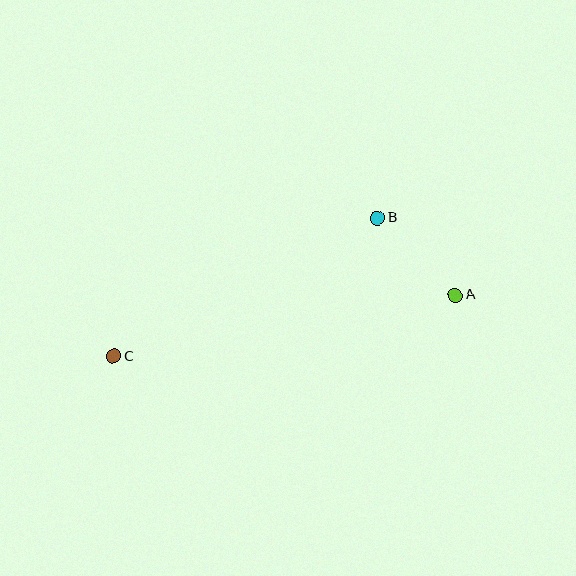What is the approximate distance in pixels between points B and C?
The distance between B and C is approximately 297 pixels.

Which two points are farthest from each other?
Points A and C are farthest from each other.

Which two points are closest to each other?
Points A and B are closest to each other.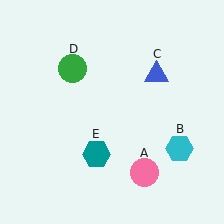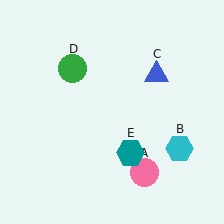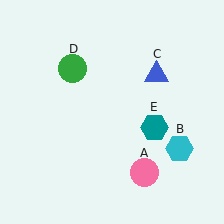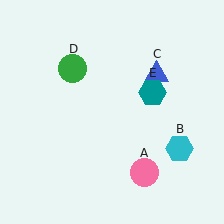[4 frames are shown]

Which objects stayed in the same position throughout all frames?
Pink circle (object A) and cyan hexagon (object B) and blue triangle (object C) and green circle (object D) remained stationary.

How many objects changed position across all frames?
1 object changed position: teal hexagon (object E).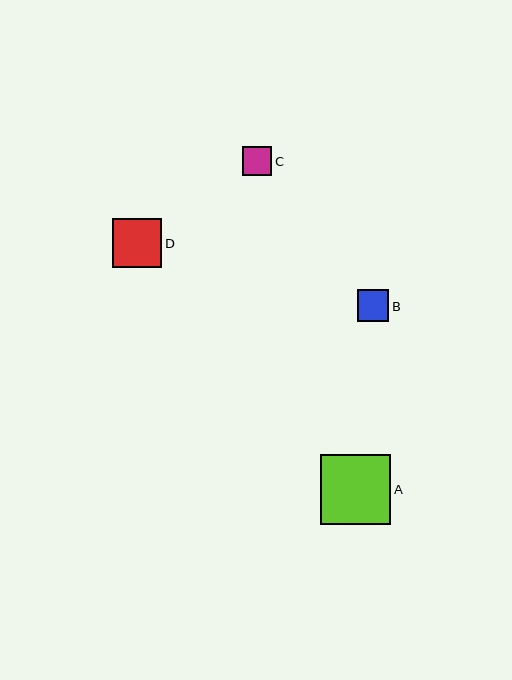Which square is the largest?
Square A is the largest with a size of approximately 70 pixels.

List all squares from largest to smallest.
From largest to smallest: A, D, B, C.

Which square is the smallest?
Square C is the smallest with a size of approximately 29 pixels.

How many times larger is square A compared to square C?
Square A is approximately 2.4 times the size of square C.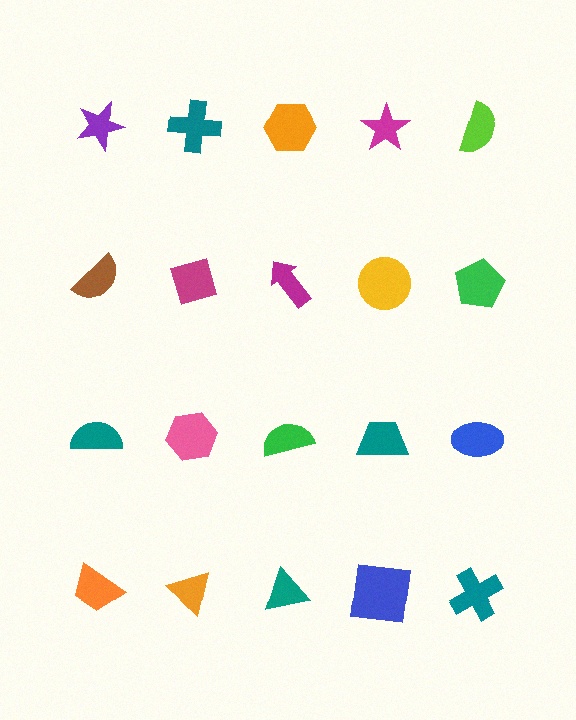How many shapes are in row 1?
5 shapes.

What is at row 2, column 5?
A green pentagon.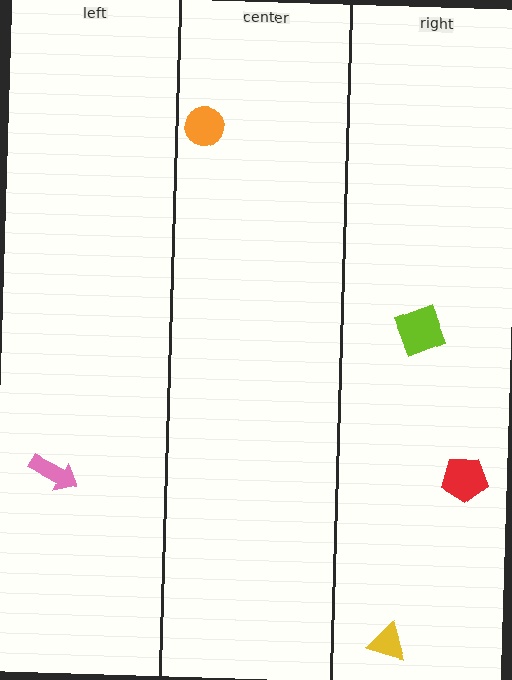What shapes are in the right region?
The yellow triangle, the red pentagon, the lime square.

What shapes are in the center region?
The orange circle.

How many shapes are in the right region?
3.